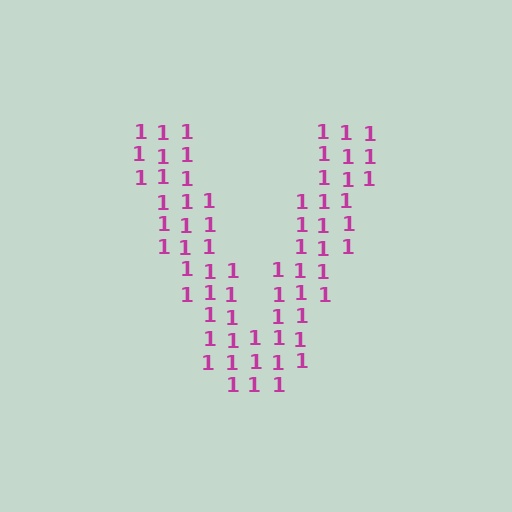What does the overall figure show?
The overall figure shows the letter V.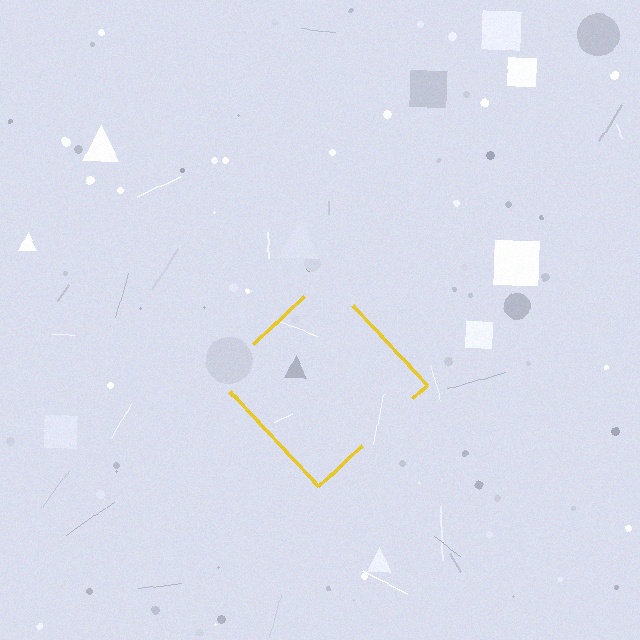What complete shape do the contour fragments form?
The contour fragments form a diamond.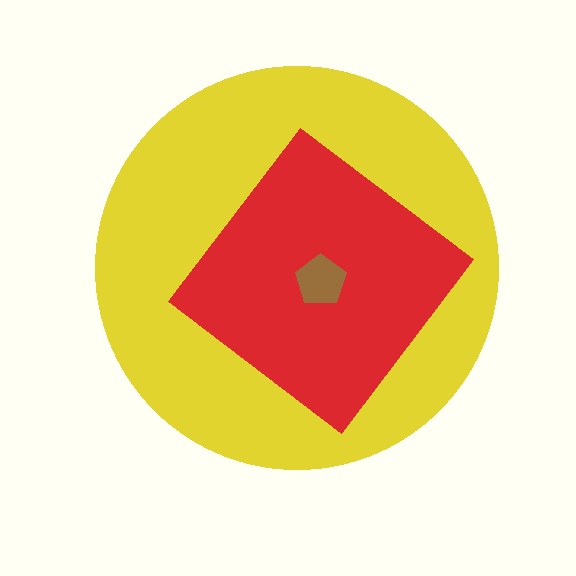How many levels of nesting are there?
3.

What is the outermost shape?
The yellow circle.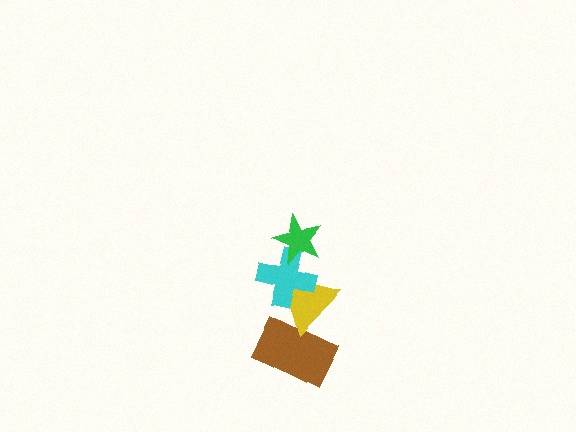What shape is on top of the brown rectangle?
The yellow triangle is on top of the brown rectangle.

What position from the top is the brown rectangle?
The brown rectangle is 4th from the top.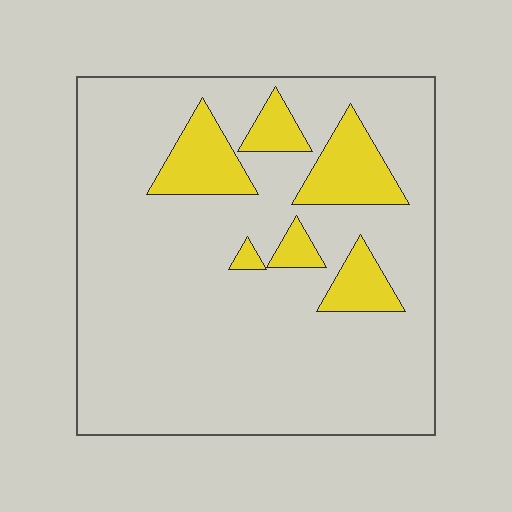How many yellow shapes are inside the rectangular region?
6.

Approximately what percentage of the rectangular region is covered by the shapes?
Approximately 15%.